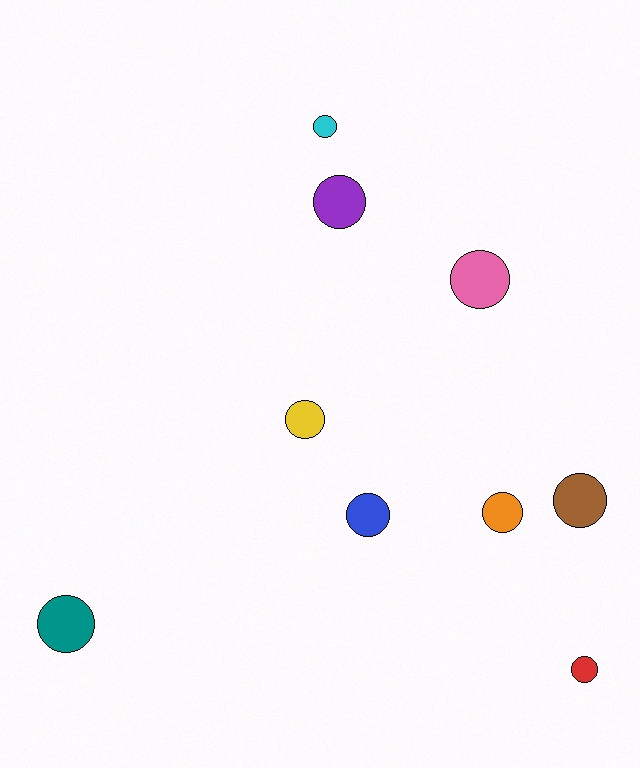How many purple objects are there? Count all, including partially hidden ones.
There is 1 purple object.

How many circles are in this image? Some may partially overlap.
There are 9 circles.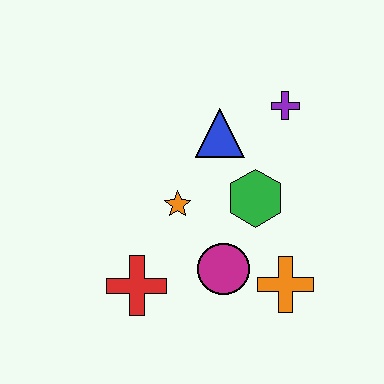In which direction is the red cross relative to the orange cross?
The red cross is to the left of the orange cross.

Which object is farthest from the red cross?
The purple cross is farthest from the red cross.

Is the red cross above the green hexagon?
No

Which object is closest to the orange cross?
The magenta circle is closest to the orange cross.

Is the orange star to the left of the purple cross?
Yes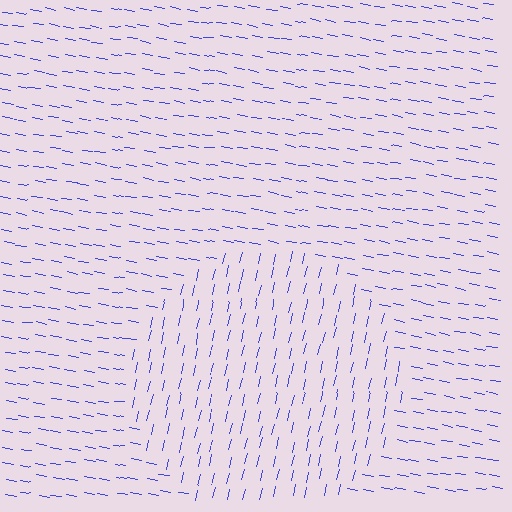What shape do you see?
I see a circle.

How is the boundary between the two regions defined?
The boundary is defined purely by a change in line orientation (approximately 87 degrees difference). All lines are the same color and thickness.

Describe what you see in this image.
The image is filled with small blue line segments. A circle region in the image has lines oriented differently from the surrounding lines, creating a visible texture boundary.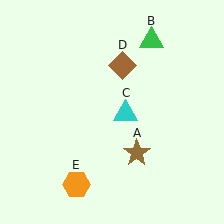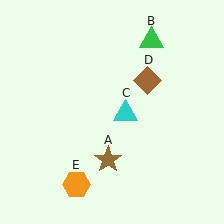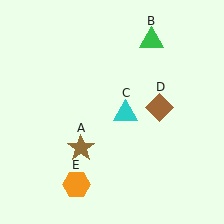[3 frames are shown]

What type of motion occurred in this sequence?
The brown star (object A), brown diamond (object D) rotated clockwise around the center of the scene.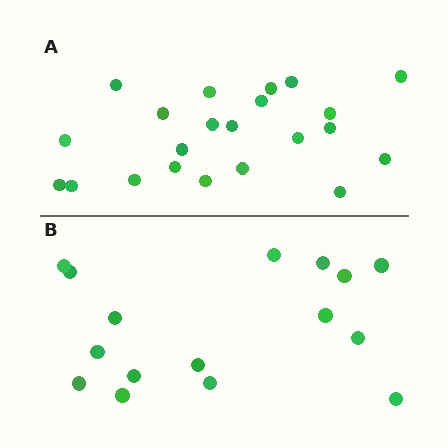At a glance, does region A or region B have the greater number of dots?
Region A (the top region) has more dots.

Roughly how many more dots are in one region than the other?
Region A has about 6 more dots than region B.